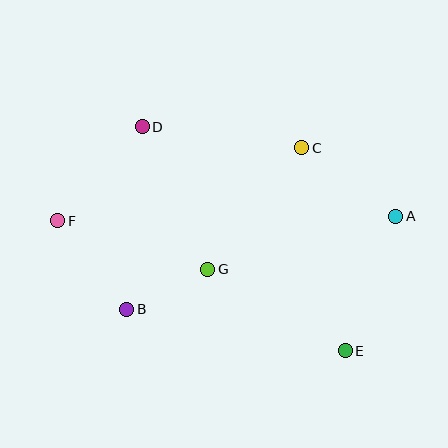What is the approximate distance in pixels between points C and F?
The distance between C and F is approximately 255 pixels.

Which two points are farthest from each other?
Points A and F are farthest from each other.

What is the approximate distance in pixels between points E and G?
The distance between E and G is approximately 160 pixels.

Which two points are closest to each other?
Points B and G are closest to each other.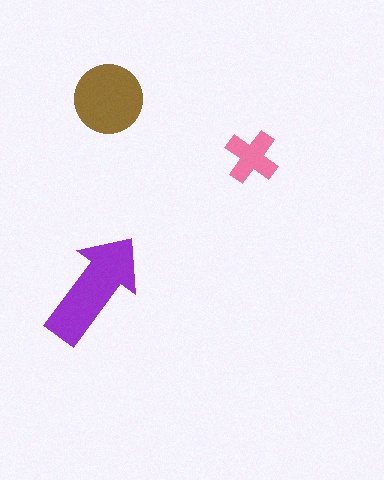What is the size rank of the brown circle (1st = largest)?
2nd.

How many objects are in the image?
There are 3 objects in the image.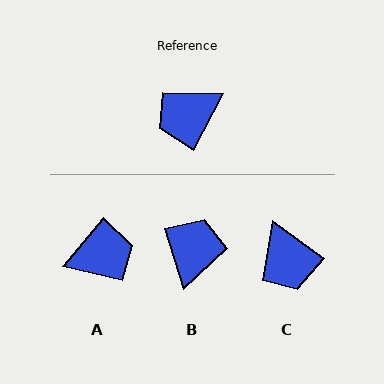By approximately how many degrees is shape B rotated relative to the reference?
Approximately 136 degrees clockwise.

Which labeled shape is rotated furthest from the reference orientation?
A, about 168 degrees away.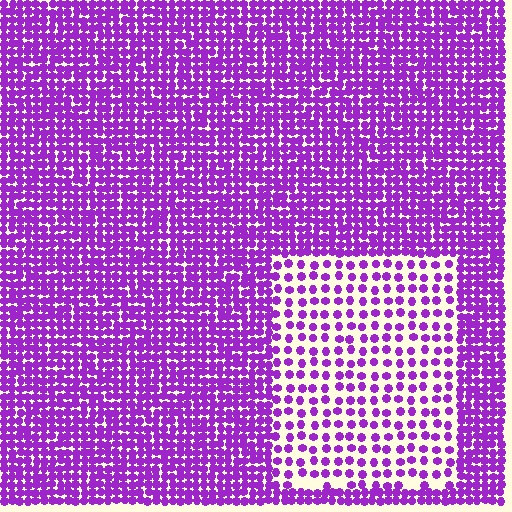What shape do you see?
I see a rectangle.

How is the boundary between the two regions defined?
The boundary is defined by a change in element density (approximately 2.4x ratio). All elements are the same color, size, and shape.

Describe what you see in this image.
The image contains small purple elements arranged at two different densities. A rectangle-shaped region is visible where the elements are less densely packed than the surrounding area.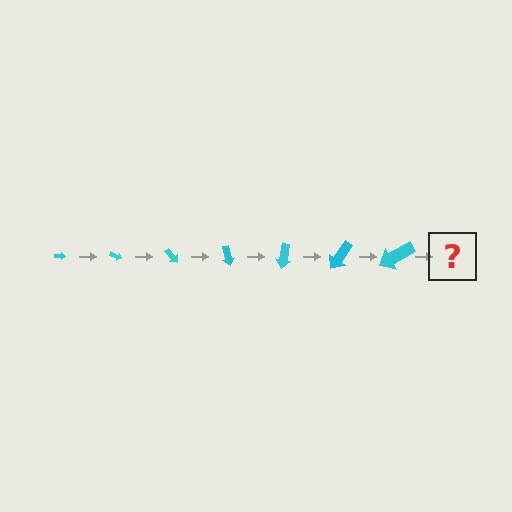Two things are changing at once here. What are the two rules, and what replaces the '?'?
The two rules are that the arrow grows larger each step and it rotates 25 degrees each step. The '?' should be an arrow, larger than the previous one and rotated 175 degrees from the start.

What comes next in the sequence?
The next element should be an arrow, larger than the previous one and rotated 175 degrees from the start.